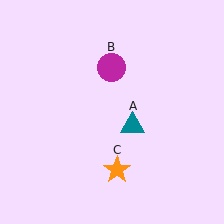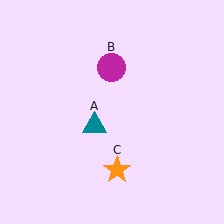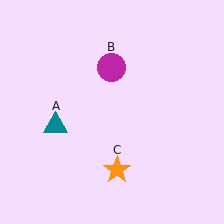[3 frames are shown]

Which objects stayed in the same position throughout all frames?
Magenta circle (object B) and orange star (object C) remained stationary.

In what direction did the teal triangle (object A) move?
The teal triangle (object A) moved left.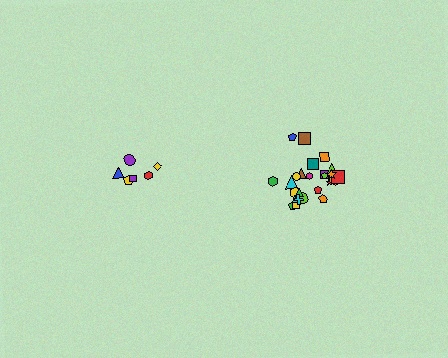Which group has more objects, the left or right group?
The right group.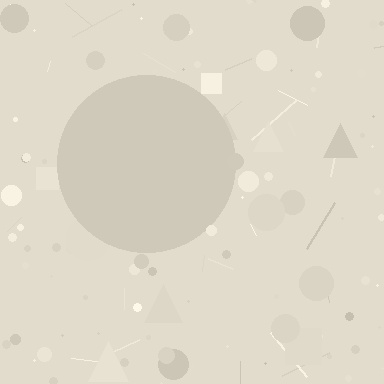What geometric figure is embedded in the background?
A circle is embedded in the background.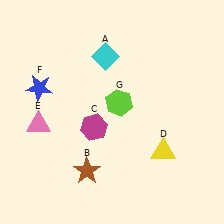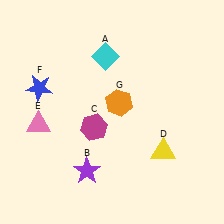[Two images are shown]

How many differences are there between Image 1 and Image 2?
There are 2 differences between the two images.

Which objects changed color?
B changed from brown to purple. G changed from lime to orange.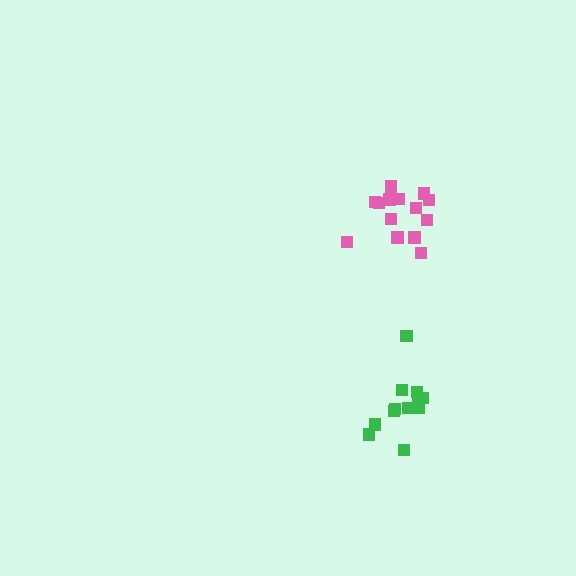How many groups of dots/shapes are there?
There are 2 groups.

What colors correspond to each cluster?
The clusters are colored: green, pink.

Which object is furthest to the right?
The pink cluster is rightmost.